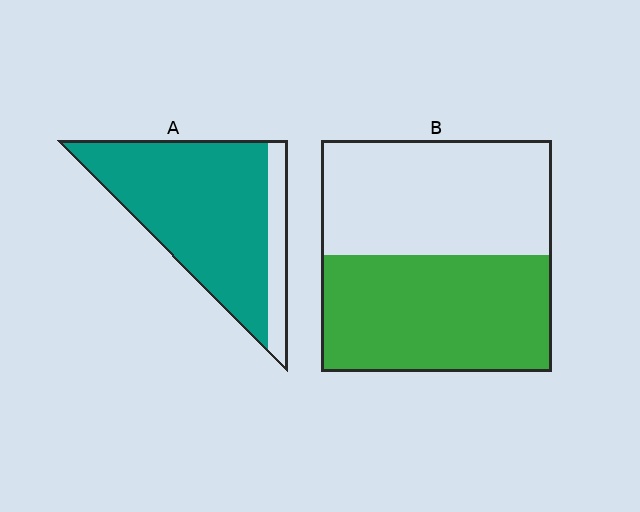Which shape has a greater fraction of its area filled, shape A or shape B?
Shape A.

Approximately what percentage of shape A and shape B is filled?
A is approximately 85% and B is approximately 50%.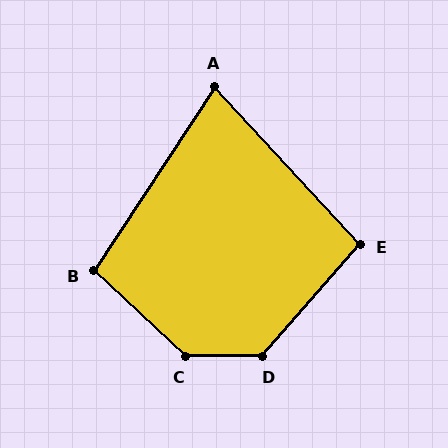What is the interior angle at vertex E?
Approximately 96 degrees (obtuse).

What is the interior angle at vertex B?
Approximately 100 degrees (obtuse).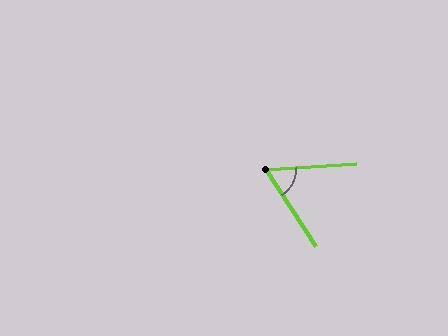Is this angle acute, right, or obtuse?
It is acute.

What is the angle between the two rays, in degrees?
Approximately 60 degrees.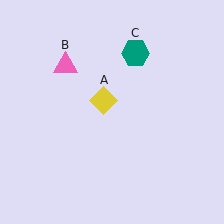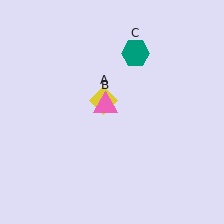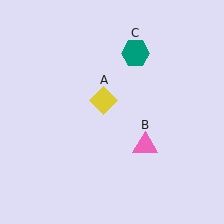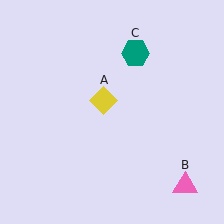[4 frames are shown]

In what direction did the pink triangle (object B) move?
The pink triangle (object B) moved down and to the right.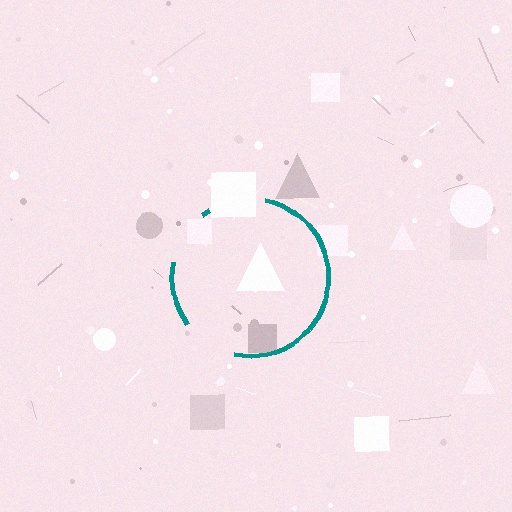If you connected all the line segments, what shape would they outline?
They would outline a circle.